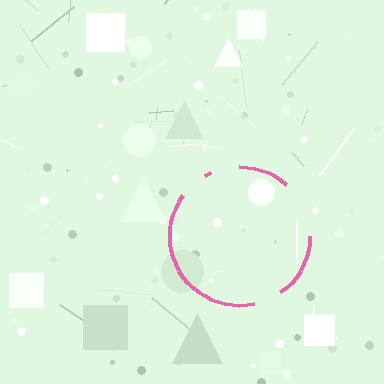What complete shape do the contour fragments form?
The contour fragments form a circle.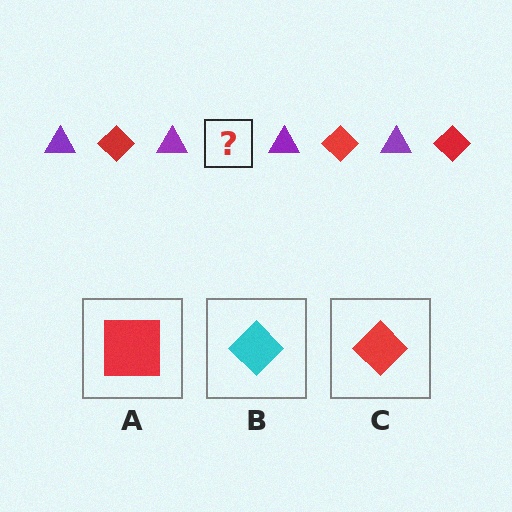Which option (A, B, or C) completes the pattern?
C.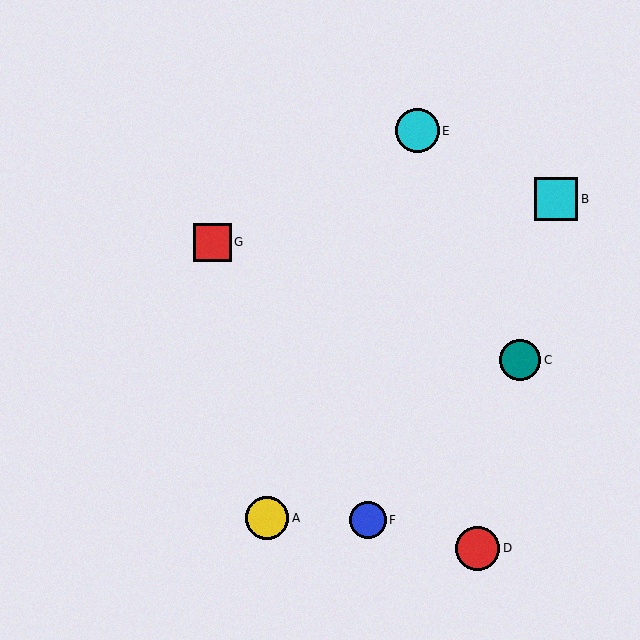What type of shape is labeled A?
Shape A is a yellow circle.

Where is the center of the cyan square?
The center of the cyan square is at (556, 199).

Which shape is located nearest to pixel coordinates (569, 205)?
The cyan square (labeled B) at (556, 199) is nearest to that location.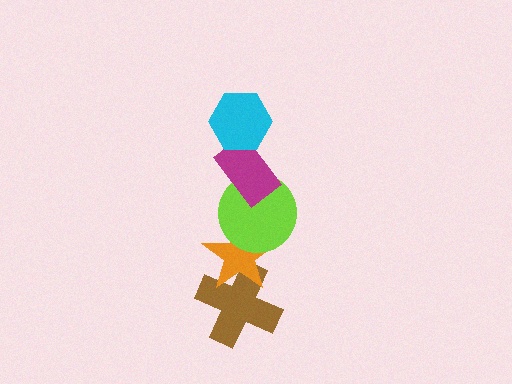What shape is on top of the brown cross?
The orange star is on top of the brown cross.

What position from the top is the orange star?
The orange star is 4th from the top.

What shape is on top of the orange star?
The lime circle is on top of the orange star.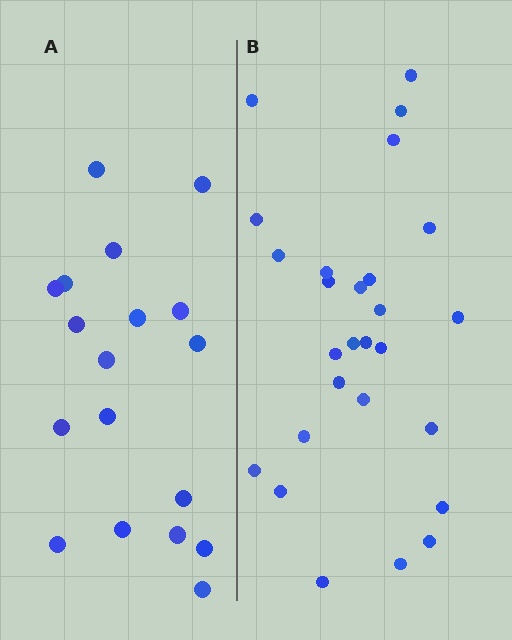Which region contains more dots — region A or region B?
Region B (the right region) has more dots.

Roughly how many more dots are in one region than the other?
Region B has roughly 8 or so more dots than region A.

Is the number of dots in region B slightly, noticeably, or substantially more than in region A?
Region B has substantially more. The ratio is roughly 1.5 to 1.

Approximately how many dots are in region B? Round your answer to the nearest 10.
About 30 dots. (The exact count is 27, which rounds to 30.)